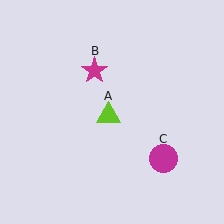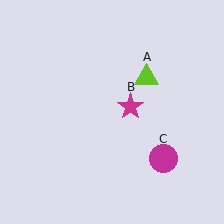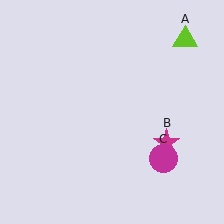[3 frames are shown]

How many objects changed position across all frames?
2 objects changed position: lime triangle (object A), magenta star (object B).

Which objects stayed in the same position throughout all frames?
Magenta circle (object C) remained stationary.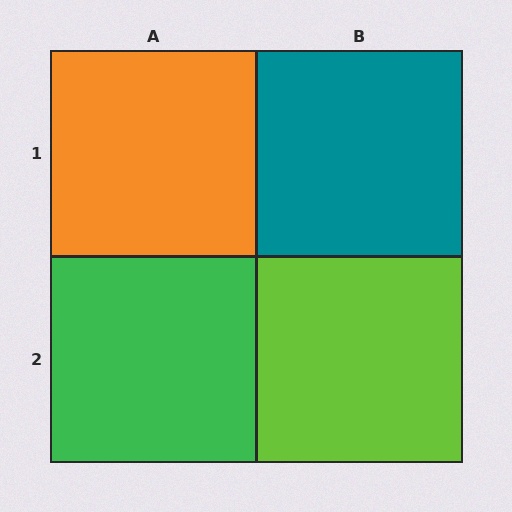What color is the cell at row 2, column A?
Green.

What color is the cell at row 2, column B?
Lime.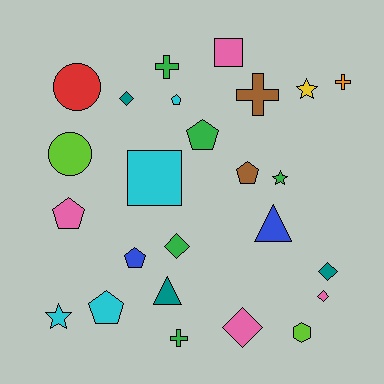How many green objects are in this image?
There are 5 green objects.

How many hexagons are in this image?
There is 1 hexagon.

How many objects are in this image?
There are 25 objects.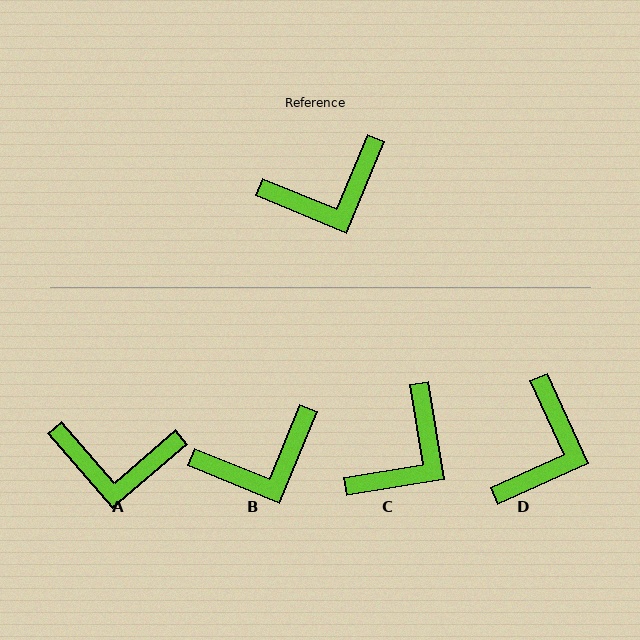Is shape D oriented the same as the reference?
No, it is off by about 47 degrees.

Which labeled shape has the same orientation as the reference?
B.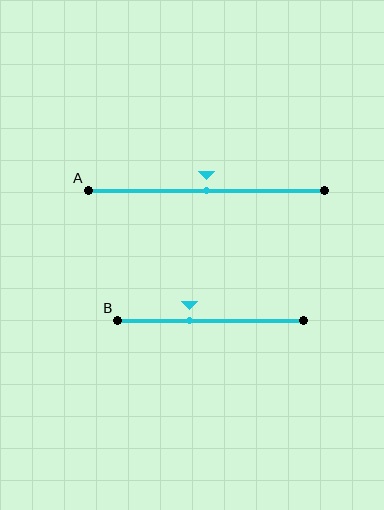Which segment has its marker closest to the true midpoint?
Segment A has its marker closest to the true midpoint.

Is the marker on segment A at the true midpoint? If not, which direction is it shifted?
Yes, the marker on segment A is at the true midpoint.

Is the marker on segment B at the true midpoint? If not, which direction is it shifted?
No, the marker on segment B is shifted to the left by about 11% of the segment length.